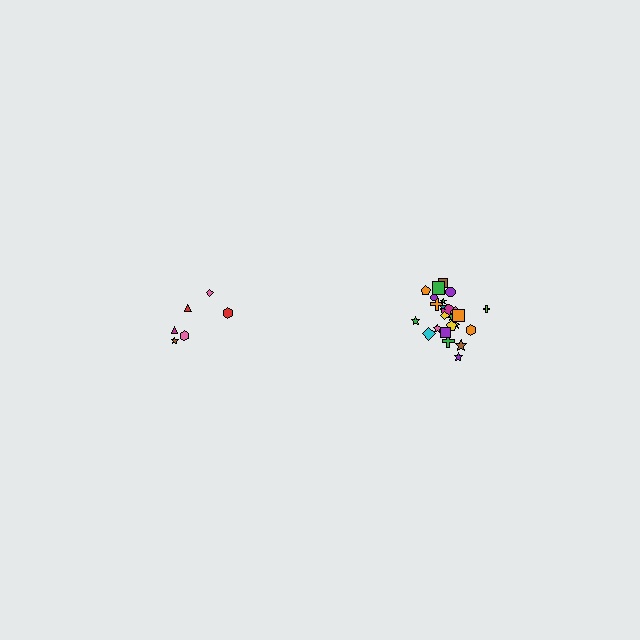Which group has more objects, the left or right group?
The right group.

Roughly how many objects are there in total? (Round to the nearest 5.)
Roughly 30 objects in total.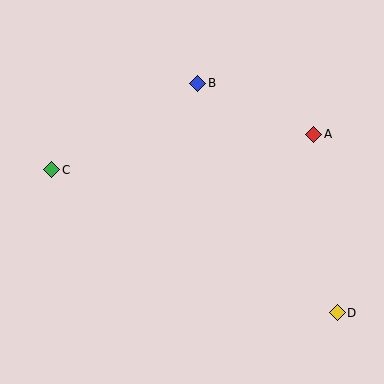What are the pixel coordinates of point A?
Point A is at (314, 134).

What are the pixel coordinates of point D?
Point D is at (337, 313).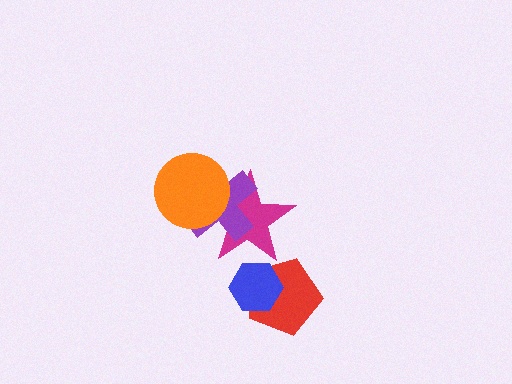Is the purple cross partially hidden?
Yes, it is partially covered by another shape.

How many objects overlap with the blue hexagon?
2 objects overlap with the blue hexagon.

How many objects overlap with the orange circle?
2 objects overlap with the orange circle.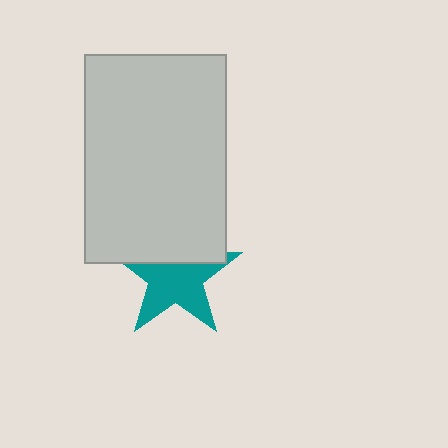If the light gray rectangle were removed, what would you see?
You would see the complete teal star.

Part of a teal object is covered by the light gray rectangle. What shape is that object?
It is a star.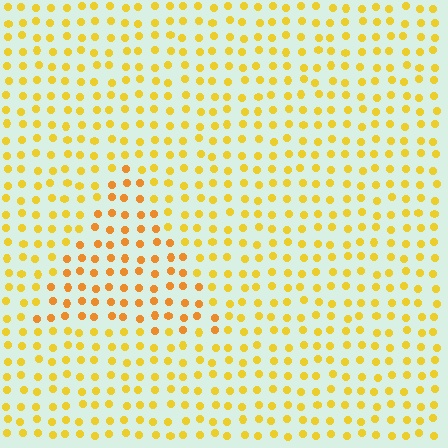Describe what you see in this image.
The image is filled with small yellow elements in a uniform arrangement. A triangle-shaped region is visible where the elements are tinted to a slightly different hue, forming a subtle color boundary.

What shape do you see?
I see a triangle.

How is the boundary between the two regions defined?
The boundary is defined purely by a slight shift in hue (about 21 degrees). Spacing, size, and orientation are identical on both sides.